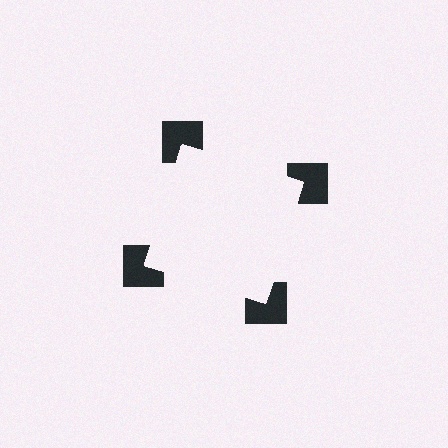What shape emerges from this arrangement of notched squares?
An illusory square — its edges are inferred from the aligned wedge cuts in the notched squares, not physically drawn.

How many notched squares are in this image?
There are 4 — one at each vertex of the illusory square.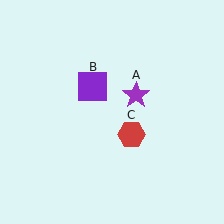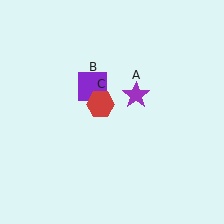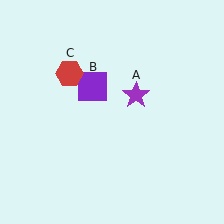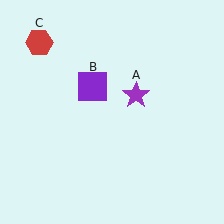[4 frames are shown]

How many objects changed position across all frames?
1 object changed position: red hexagon (object C).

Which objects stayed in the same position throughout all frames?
Purple star (object A) and purple square (object B) remained stationary.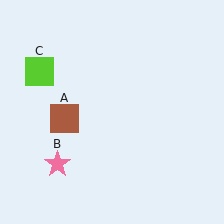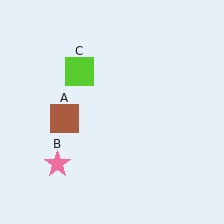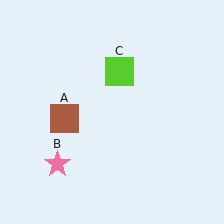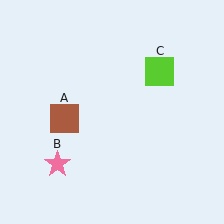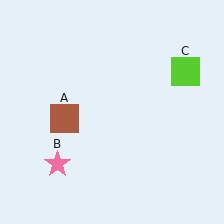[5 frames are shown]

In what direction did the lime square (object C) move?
The lime square (object C) moved right.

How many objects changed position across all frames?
1 object changed position: lime square (object C).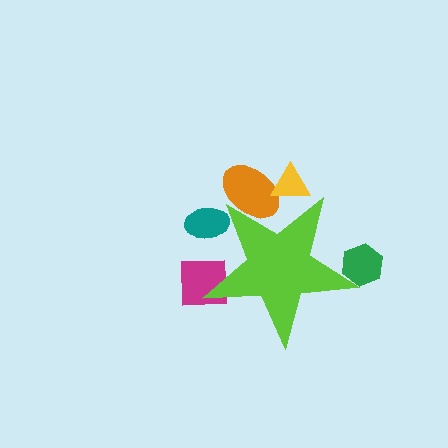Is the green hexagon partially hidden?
Yes, the green hexagon is partially hidden behind the lime star.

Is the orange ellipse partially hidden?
Yes, the orange ellipse is partially hidden behind the lime star.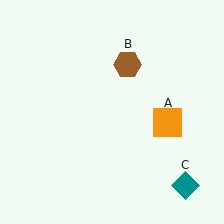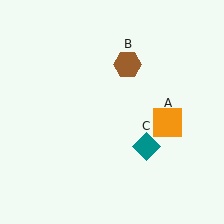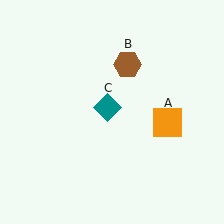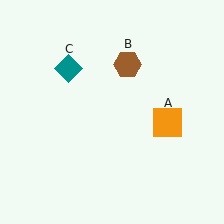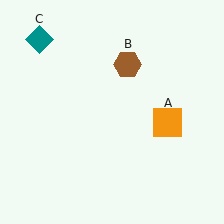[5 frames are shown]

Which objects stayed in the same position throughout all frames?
Orange square (object A) and brown hexagon (object B) remained stationary.